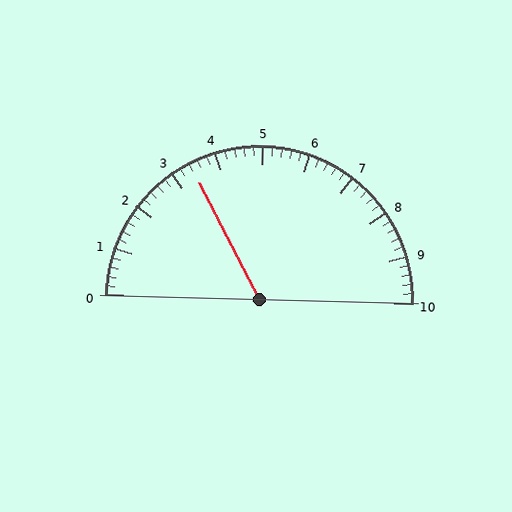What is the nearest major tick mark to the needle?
The nearest major tick mark is 3.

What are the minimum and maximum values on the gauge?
The gauge ranges from 0 to 10.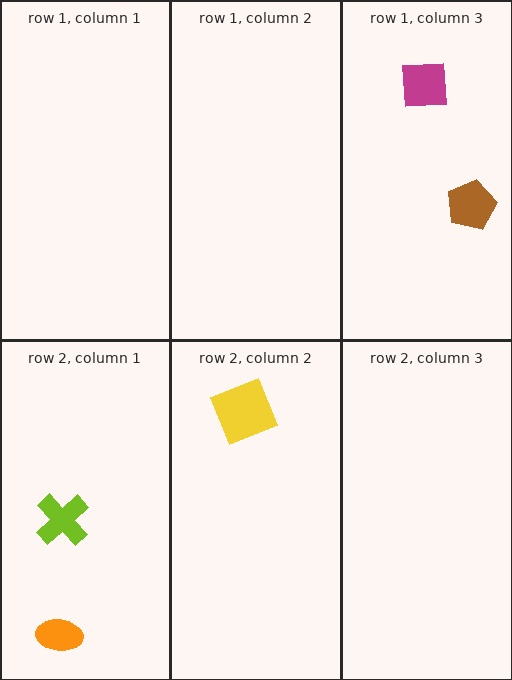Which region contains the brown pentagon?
The row 1, column 3 region.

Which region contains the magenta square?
The row 1, column 3 region.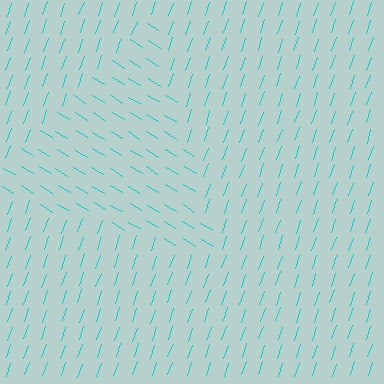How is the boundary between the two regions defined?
The boundary is defined purely by a change in line orientation (approximately 78 degrees difference). All lines are the same color and thickness.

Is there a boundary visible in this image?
Yes, there is a texture boundary formed by a change in line orientation.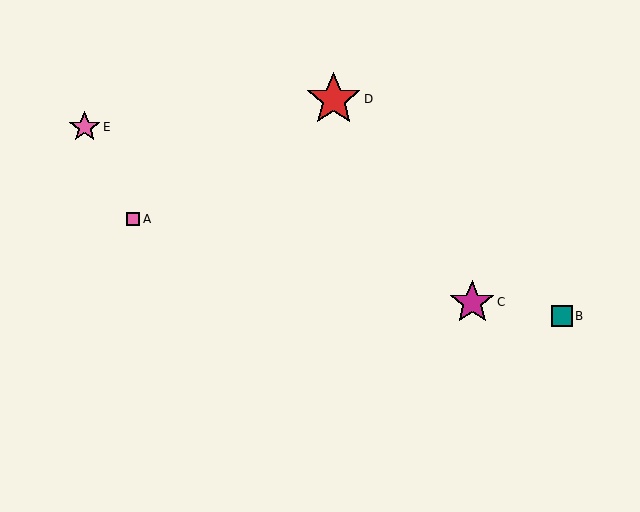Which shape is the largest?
The red star (labeled D) is the largest.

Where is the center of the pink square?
The center of the pink square is at (133, 219).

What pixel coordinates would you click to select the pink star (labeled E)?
Click at (85, 127) to select the pink star E.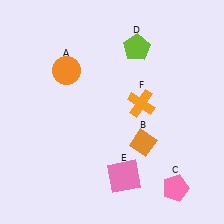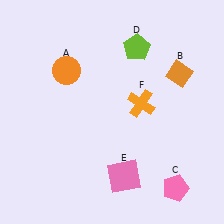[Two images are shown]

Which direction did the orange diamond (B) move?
The orange diamond (B) moved up.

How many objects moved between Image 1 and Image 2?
1 object moved between the two images.